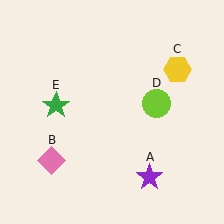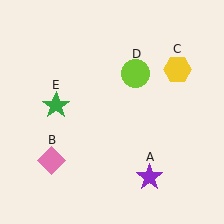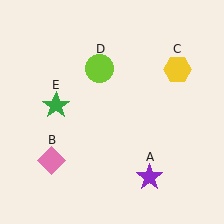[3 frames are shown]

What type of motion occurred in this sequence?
The lime circle (object D) rotated counterclockwise around the center of the scene.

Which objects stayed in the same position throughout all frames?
Purple star (object A) and pink diamond (object B) and yellow hexagon (object C) and green star (object E) remained stationary.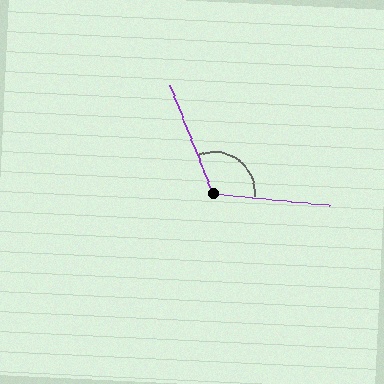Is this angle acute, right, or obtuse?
It is obtuse.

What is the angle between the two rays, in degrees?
Approximately 117 degrees.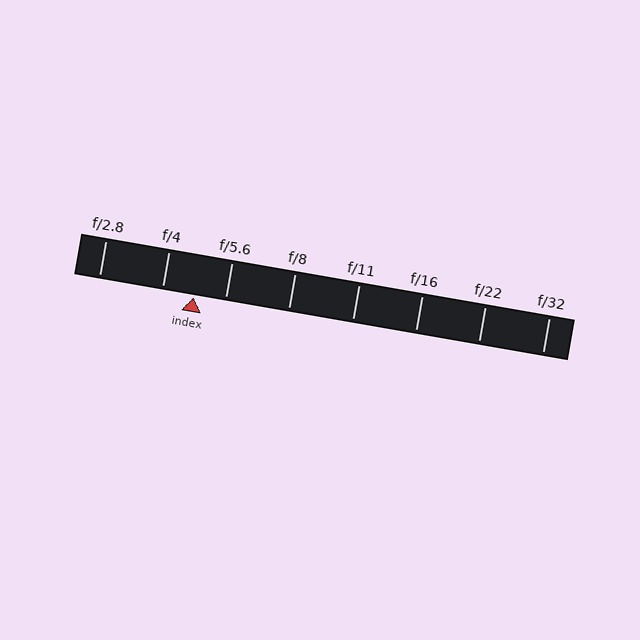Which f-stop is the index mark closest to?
The index mark is closest to f/5.6.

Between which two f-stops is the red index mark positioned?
The index mark is between f/4 and f/5.6.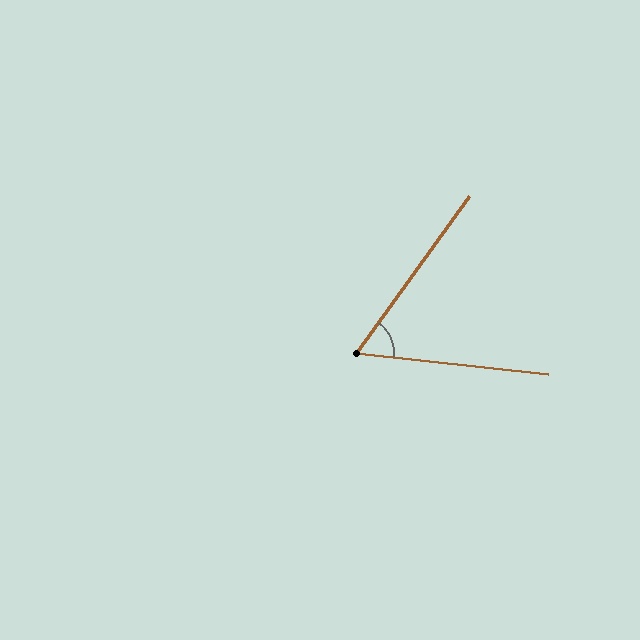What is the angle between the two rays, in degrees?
Approximately 61 degrees.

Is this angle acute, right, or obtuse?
It is acute.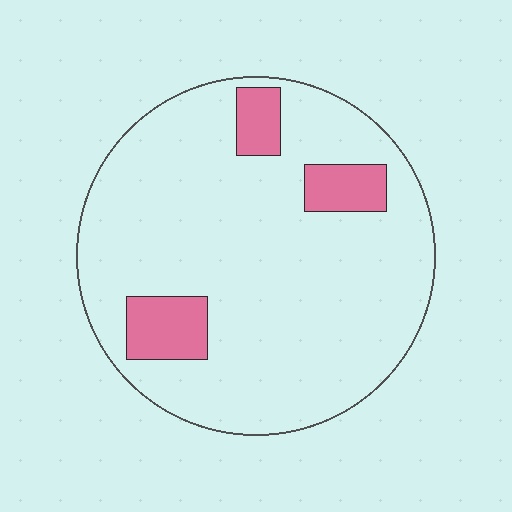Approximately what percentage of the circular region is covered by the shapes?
Approximately 10%.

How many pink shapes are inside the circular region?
3.